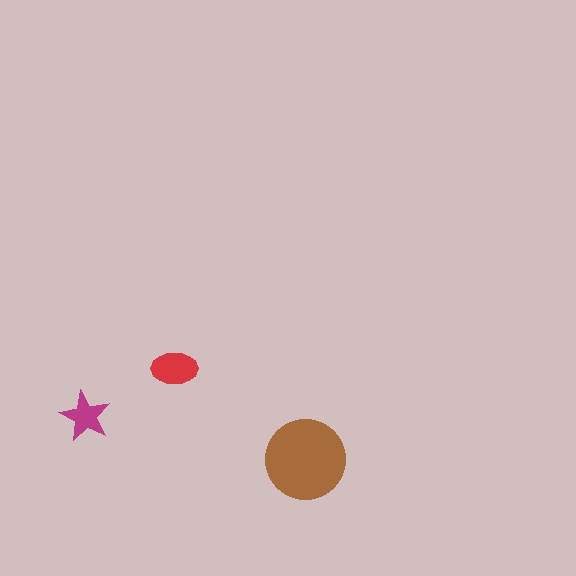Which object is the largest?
The brown circle.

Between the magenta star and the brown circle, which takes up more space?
The brown circle.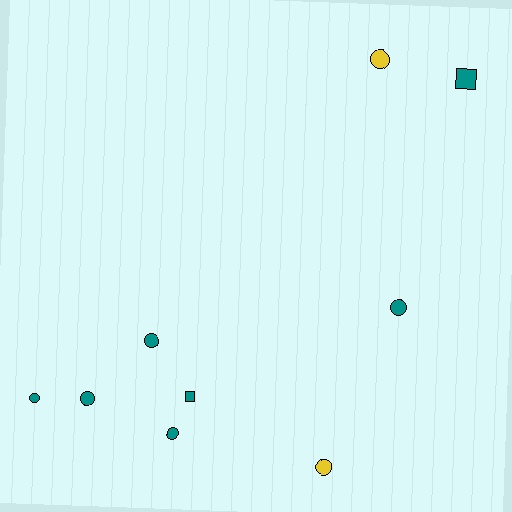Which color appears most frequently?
Teal, with 7 objects.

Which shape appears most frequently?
Circle, with 7 objects.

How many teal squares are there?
There are 2 teal squares.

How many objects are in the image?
There are 9 objects.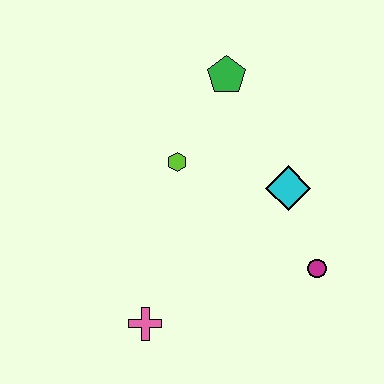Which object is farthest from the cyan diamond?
The pink cross is farthest from the cyan diamond.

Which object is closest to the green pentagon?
The lime hexagon is closest to the green pentagon.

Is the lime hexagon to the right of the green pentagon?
No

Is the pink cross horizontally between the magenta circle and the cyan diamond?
No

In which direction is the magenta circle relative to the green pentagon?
The magenta circle is below the green pentagon.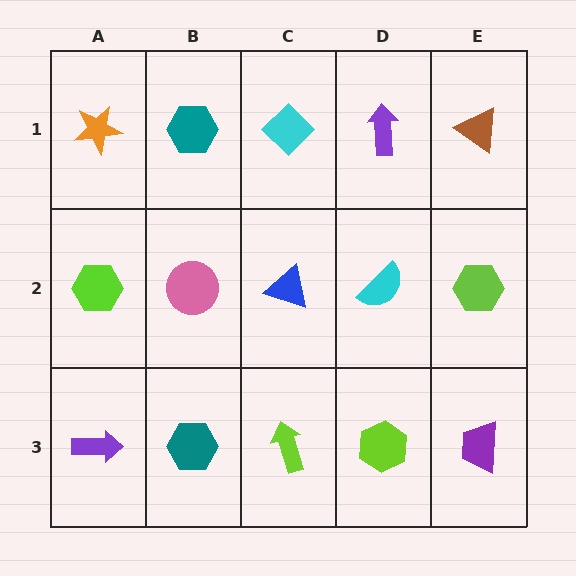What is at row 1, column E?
A brown triangle.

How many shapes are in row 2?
5 shapes.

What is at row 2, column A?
A lime hexagon.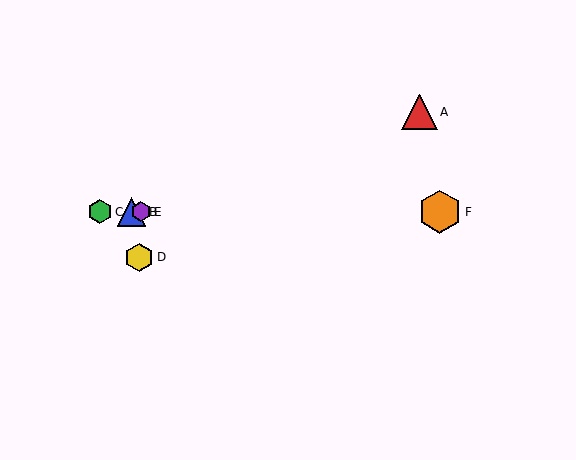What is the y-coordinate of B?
Object B is at y≈212.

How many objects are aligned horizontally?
4 objects (B, C, E, F) are aligned horizontally.